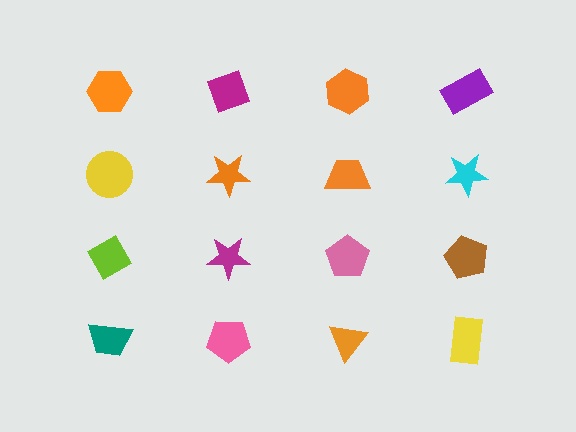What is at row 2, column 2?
An orange star.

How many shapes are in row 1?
4 shapes.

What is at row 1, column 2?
A magenta diamond.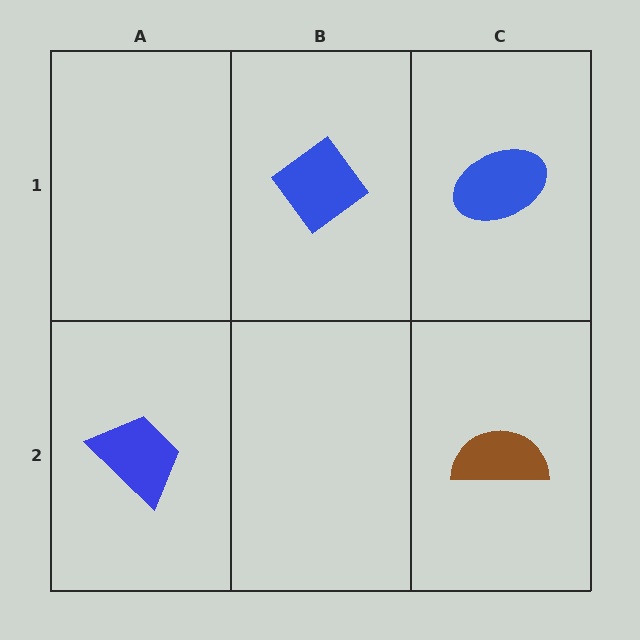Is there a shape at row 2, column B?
No, that cell is empty.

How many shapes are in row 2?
2 shapes.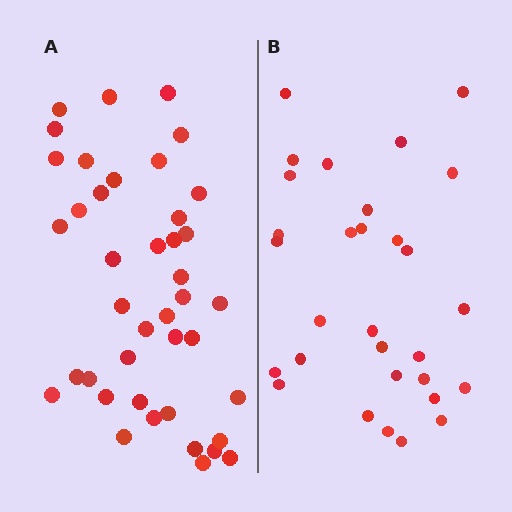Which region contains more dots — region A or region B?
Region A (the left region) has more dots.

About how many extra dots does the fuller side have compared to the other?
Region A has roughly 12 or so more dots than region B.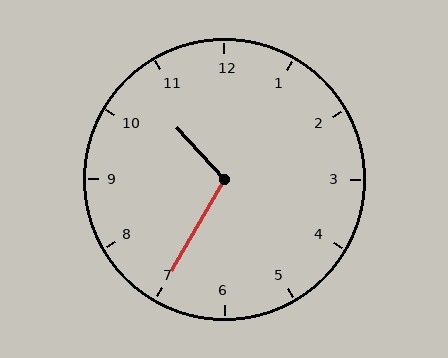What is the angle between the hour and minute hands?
Approximately 108 degrees.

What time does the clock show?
10:35.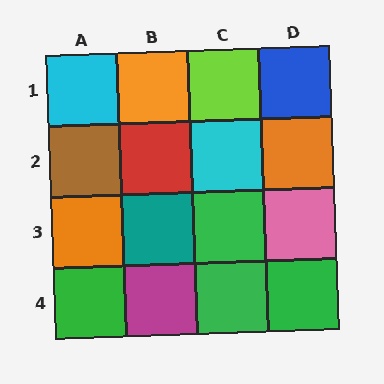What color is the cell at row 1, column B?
Orange.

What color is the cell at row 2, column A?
Brown.